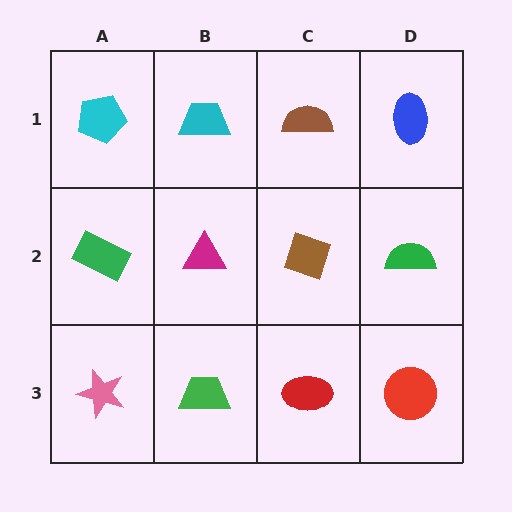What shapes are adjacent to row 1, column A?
A green rectangle (row 2, column A), a cyan trapezoid (row 1, column B).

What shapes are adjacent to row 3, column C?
A brown diamond (row 2, column C), a green trapezoid (row 3, column B), a red circle (row 3, column D).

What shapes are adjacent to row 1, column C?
A brown diamond (row 2, column C), a cyan trapezoid (row 1, column B), a blue ellipse (row 1, column D).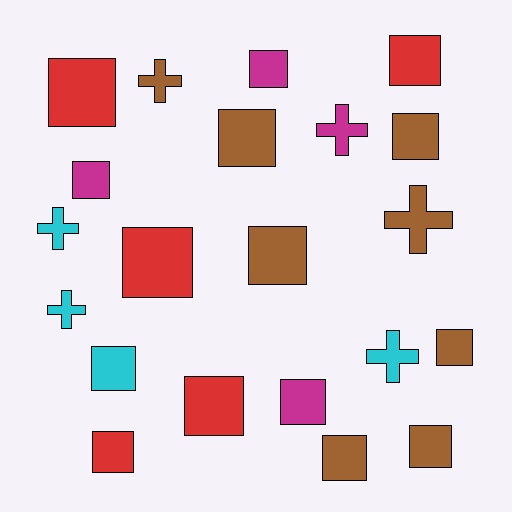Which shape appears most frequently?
Square, with 15 objects.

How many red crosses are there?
There are no red crosses.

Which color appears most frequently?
Brown, with 8 objects.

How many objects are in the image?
There are 21 objects.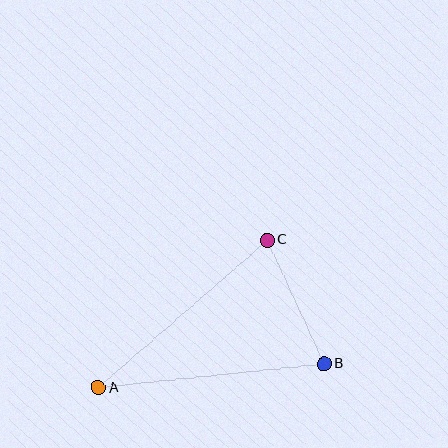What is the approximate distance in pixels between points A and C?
The distance between A and C is approximately 224 pixels.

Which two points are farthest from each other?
Points A and B are farthest from each other.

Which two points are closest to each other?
Points B and C are closest to each other.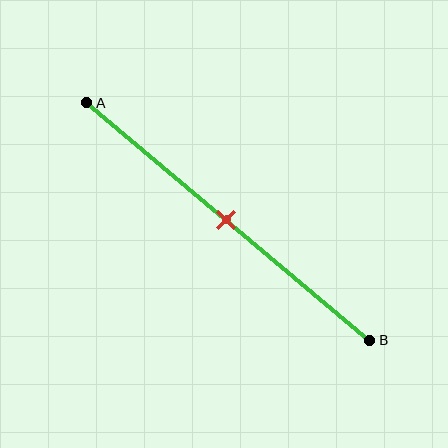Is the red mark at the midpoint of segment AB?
Yes, the mark is approximately at the midpoint.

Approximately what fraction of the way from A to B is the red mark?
The red mark is approximately 50% of the way from A to B.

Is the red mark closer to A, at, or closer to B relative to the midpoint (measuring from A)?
The red mark is approximately at the midpoint of segment AB.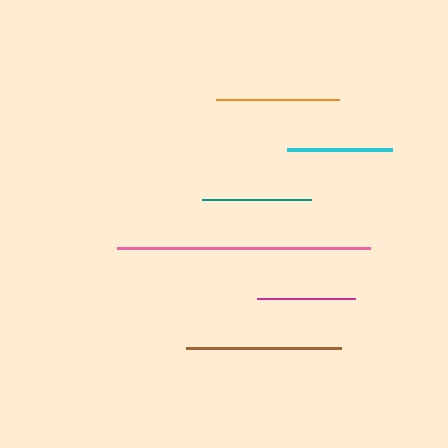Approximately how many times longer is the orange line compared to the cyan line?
The orange line is approximately 1.2 times the length of the cyan line.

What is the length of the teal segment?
The teal segment is approximately 109 pixels long.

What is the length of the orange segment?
The orange segment is approximately 123 pixels long.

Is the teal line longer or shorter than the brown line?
The brown line is longer than the teal line.